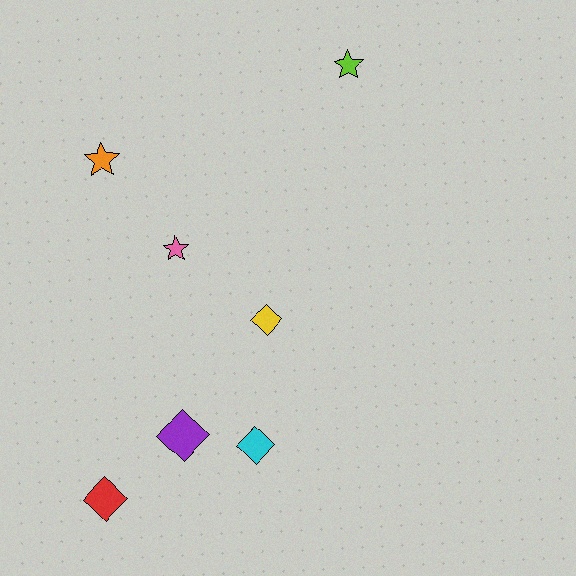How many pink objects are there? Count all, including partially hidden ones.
There is 1 pink object.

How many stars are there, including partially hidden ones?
There are 3 stars.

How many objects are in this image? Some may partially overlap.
There are 7 objects.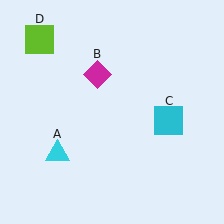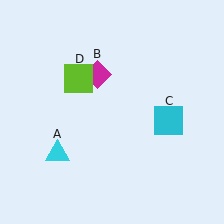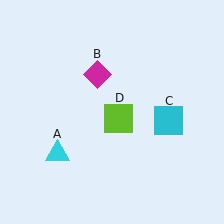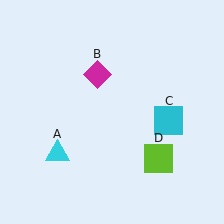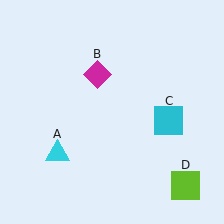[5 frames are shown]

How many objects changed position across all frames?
1 object changed position: lime square (object D).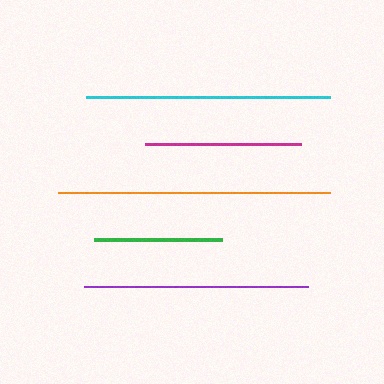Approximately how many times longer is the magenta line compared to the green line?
The magenta line is approximately 1.2 times the length of the green line.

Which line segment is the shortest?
The green line is the shortest at approximately 128 pixels.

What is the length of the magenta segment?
The magenta segment is approximately 156 pixels long.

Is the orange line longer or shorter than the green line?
The orange line is longer than the green line.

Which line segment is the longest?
The orange line is the longest at approximately 272 pixels.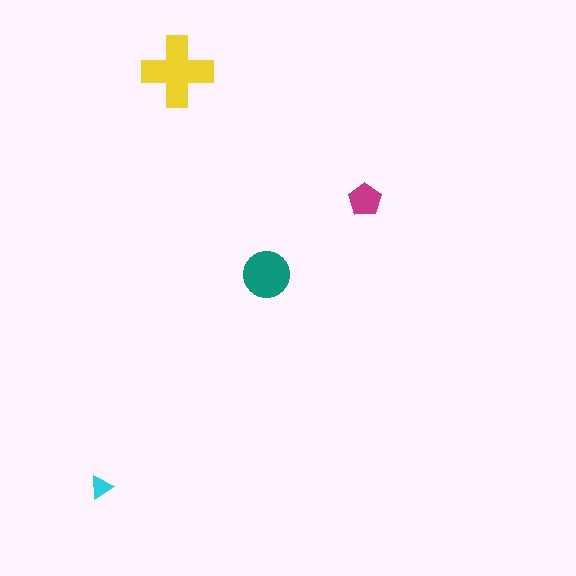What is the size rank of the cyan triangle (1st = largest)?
4th.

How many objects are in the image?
There are 4 objects in the image.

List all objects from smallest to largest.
The cyan triangle, the magenta pentagon, the teal circle, the yellow cross.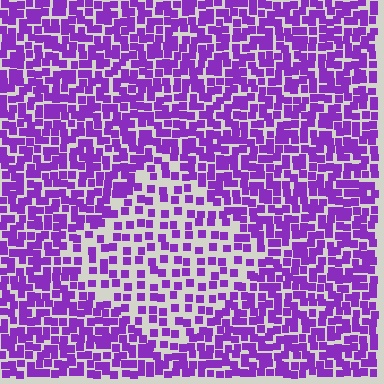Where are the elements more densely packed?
The elements are more densely packed outside the diamond boundary.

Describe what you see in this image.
The image contains small purple elements arranged at two different densities. A diamond-shaped region is visible where the elements are less densely packed than the surrounding area.